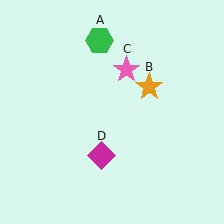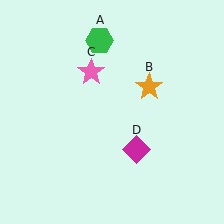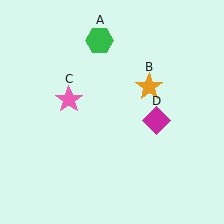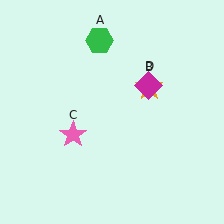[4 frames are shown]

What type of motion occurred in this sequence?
The pink star (object C), magenta diamond (object D) rotated counterclockwise around the center of the scene.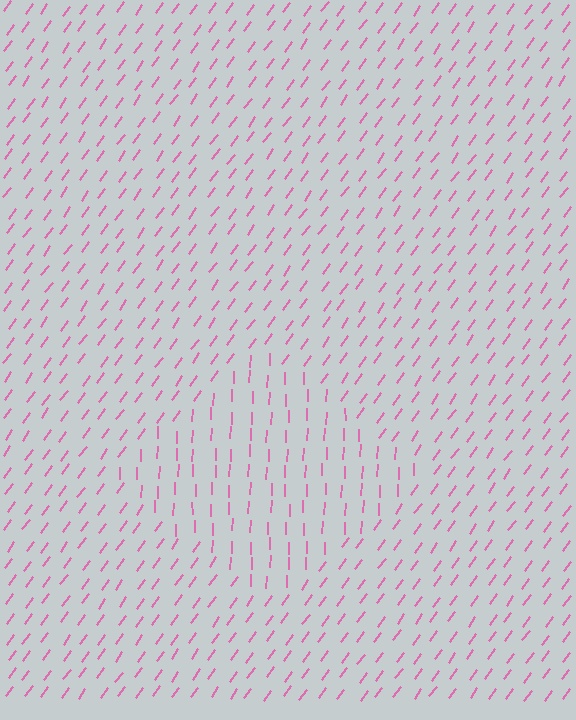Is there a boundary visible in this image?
Yes, there is a texture boundary formed by a change in line orientation.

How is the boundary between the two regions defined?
The boundary is defined purely by a change in line orientation (approximately 34 degrees difference). All lines are the same color and thickness.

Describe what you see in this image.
The image is filled with small pink line segments. A diamond region in the image has lines oriented differently from the surrounding lines, creating a visible texture boundary.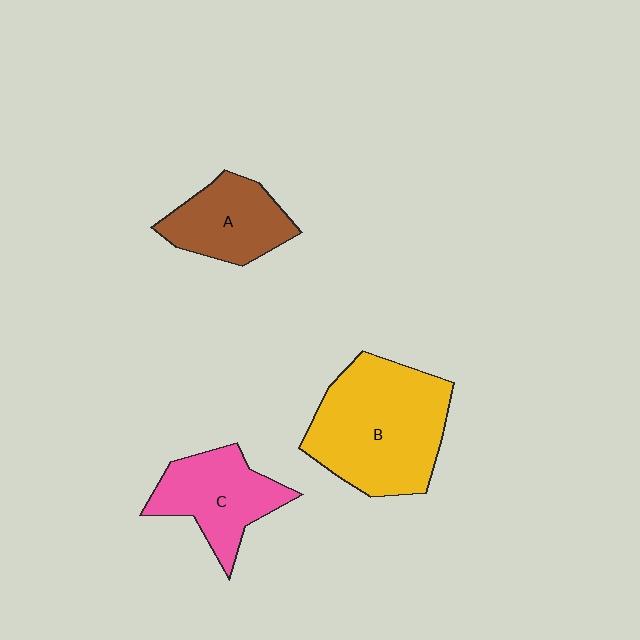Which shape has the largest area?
Shape B (yellow).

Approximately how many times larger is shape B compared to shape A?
Approximately 1.9 times.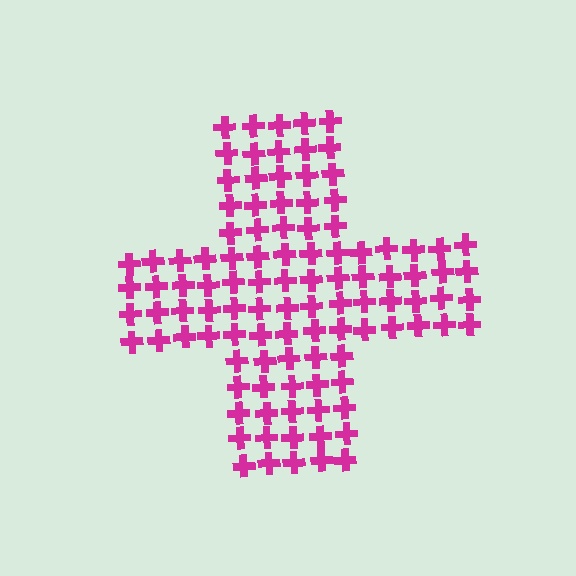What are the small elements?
The small elements are crosses.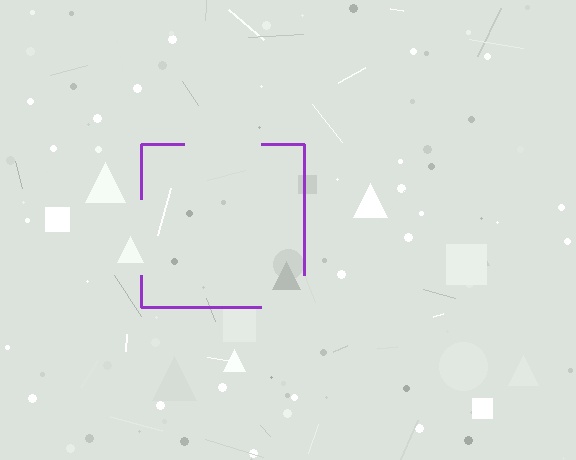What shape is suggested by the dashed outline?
The dashed outline suggests a square.